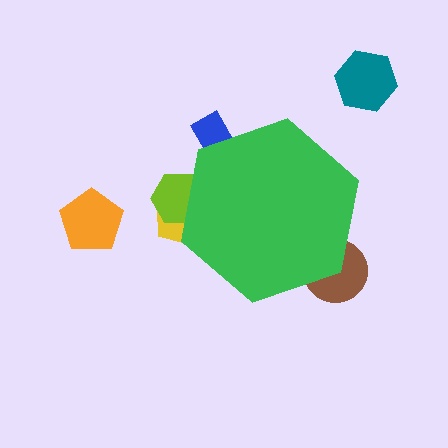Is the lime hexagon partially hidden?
Yes, the lime hexagon is partially hidden behind the green hexagon.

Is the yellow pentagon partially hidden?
Yes, the yellow pentagon is partially hidden behind the green hexagon.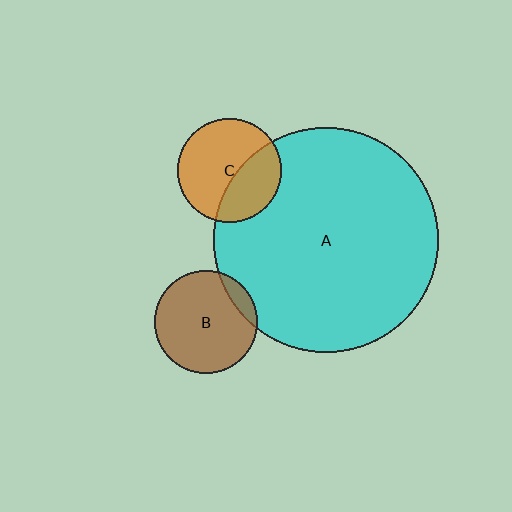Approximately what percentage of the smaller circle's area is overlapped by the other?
Approximately 10%.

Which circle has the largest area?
Circle A (cyan).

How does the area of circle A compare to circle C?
Approximately 4.7 times.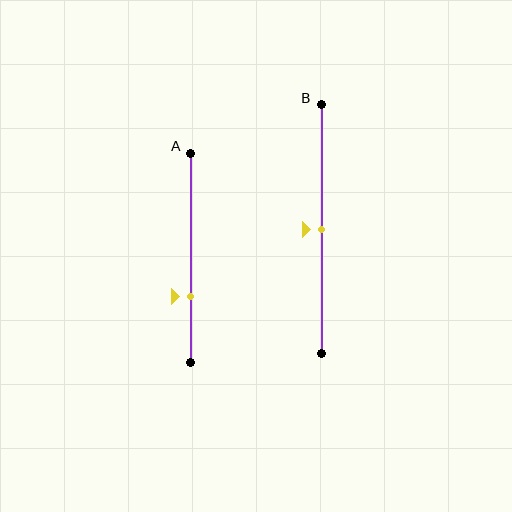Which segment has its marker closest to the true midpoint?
Segment B has its marker closest to the true midpoint.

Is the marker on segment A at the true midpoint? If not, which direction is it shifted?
No, the marker on segment A is shifted downward by about 18% of the segment length.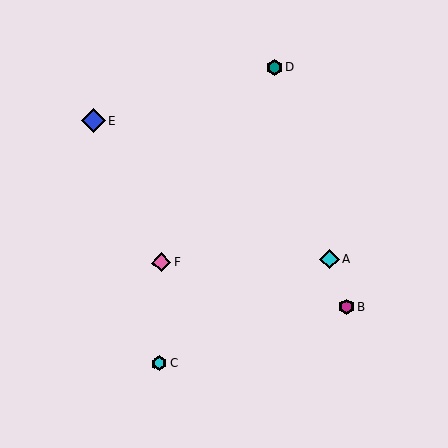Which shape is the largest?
The blue diamond (labeled E) is the largest.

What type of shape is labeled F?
Shape F is a pink diamond.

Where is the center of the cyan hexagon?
The center of the cyan hexagon is at (159, 363).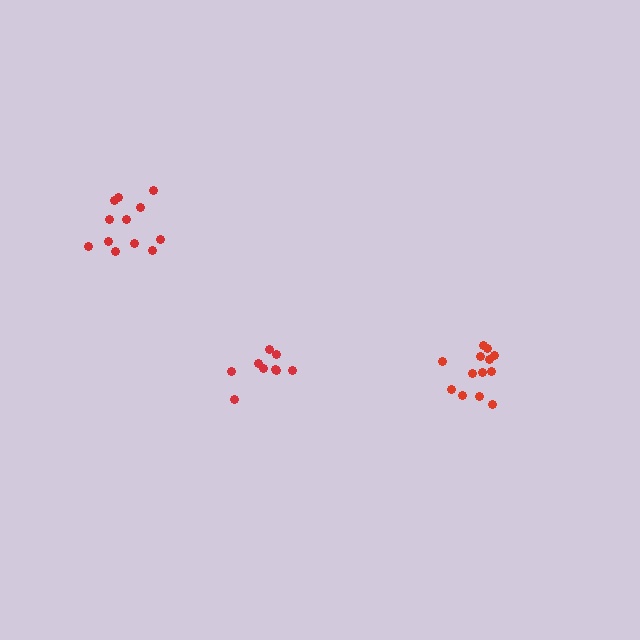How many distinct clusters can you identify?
There are 3 distinct clusters.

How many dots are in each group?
Group 1: 12 dots, Group 2: 9 dots, Group 3: 13 dots (34 total).